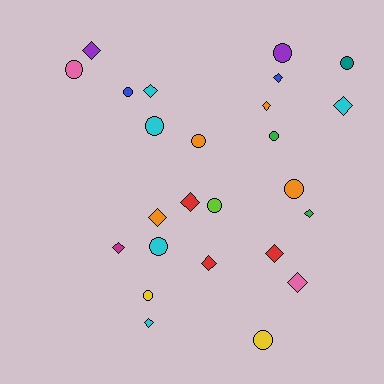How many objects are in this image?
There are 25 objects.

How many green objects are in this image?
There are 2 green objects.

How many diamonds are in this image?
There are 13 diamonds.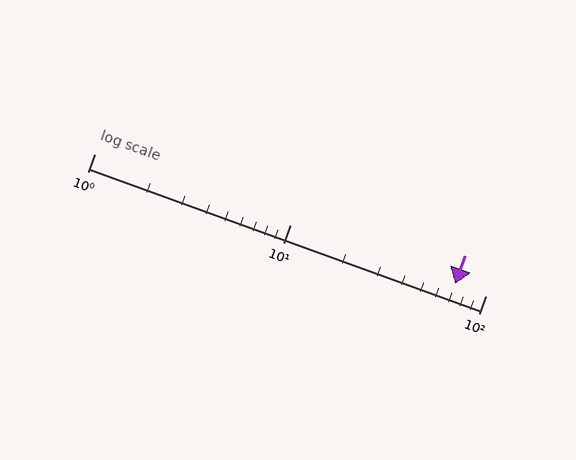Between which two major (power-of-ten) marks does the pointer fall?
The pointer is between 10 and 100.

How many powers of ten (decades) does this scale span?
The scale spans 2 decades, from 1 to 100.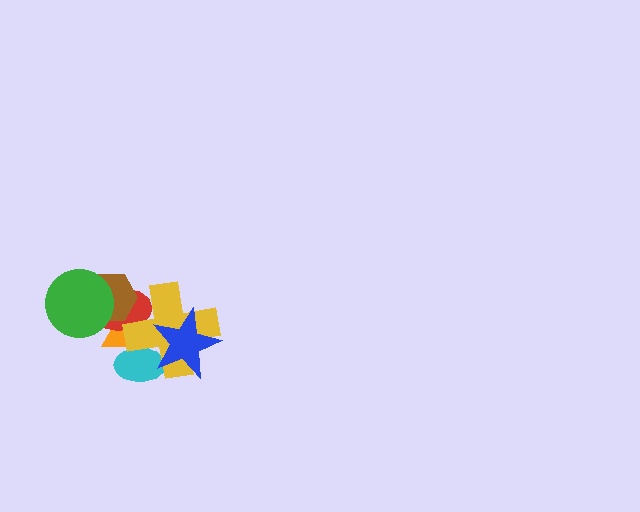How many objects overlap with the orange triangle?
6 objects overlap with the orange triangle.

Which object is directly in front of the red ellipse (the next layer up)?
The brown hexagon is directly in front of the red ellipse.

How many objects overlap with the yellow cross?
4 objects overlap with the yellow cross.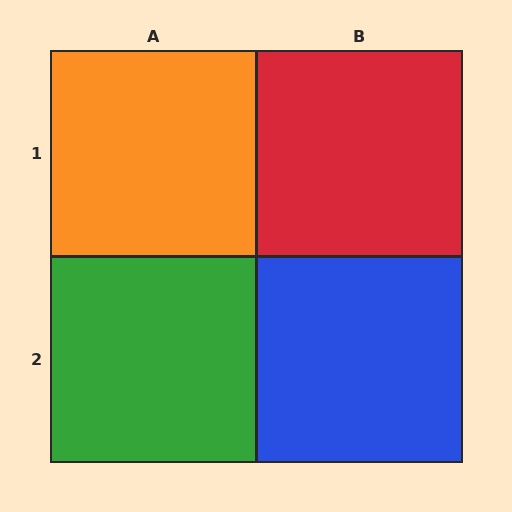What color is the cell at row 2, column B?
Blue.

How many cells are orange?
1 cell is orange.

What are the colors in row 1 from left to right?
Orange, red.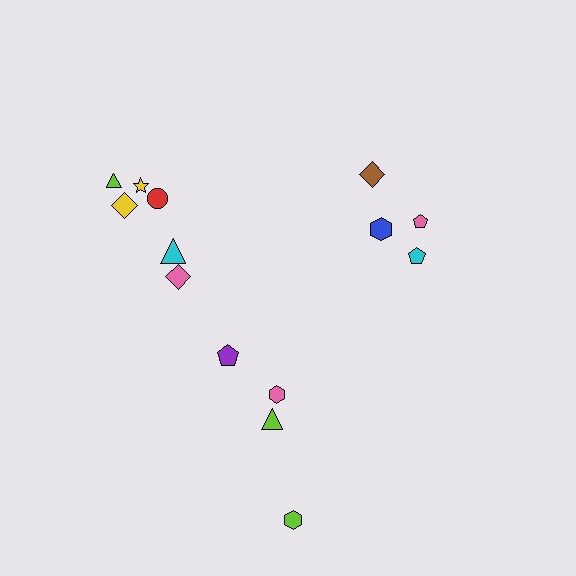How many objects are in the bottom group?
There are 4 objects.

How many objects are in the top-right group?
There are 4 objects.